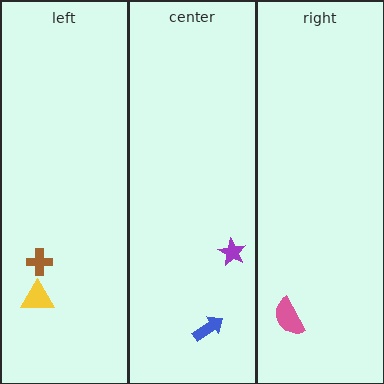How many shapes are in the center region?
2.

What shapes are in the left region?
The brown cross, the yellow triangle.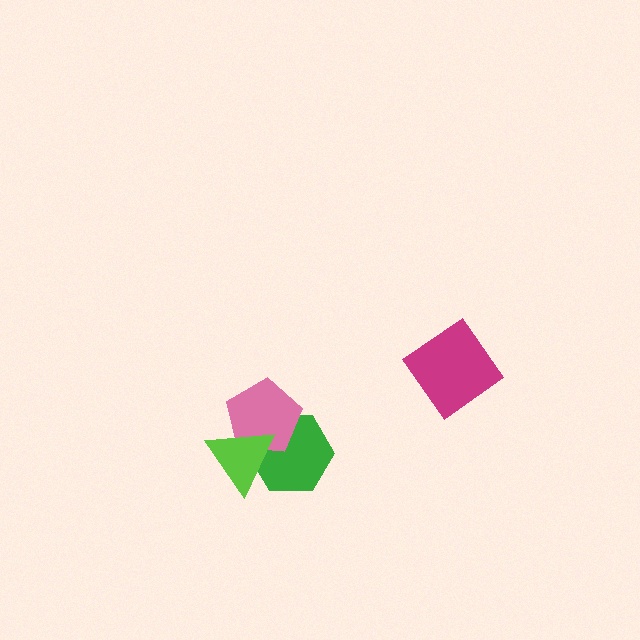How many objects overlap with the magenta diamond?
0 objects overlap with the magenta diamond.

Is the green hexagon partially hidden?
Yes, it is partially covered by another shape.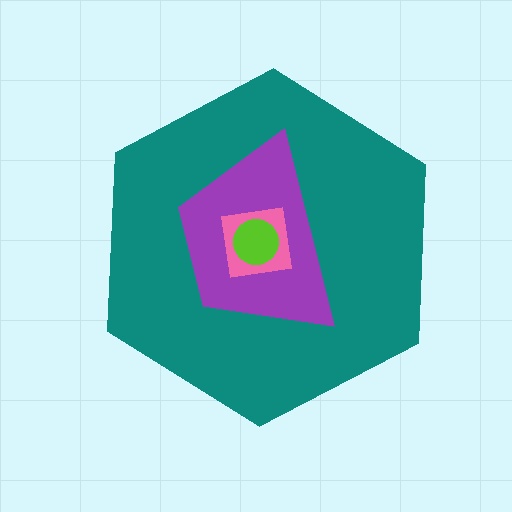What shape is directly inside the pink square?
The lime circle.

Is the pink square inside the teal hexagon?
Yes.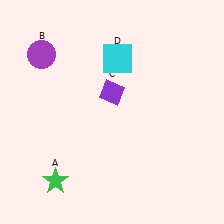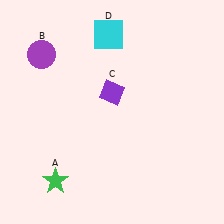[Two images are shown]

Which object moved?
The cyan square (D) moved up.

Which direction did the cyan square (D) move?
The cyan square (D) moved up.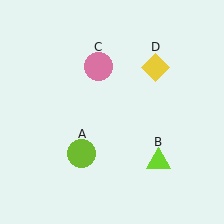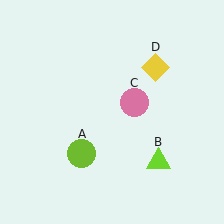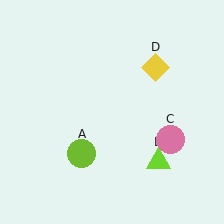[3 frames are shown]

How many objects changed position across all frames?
1 object changed position: pink circle (object C).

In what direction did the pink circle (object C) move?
The pink circle (object C) moved down and to the right.